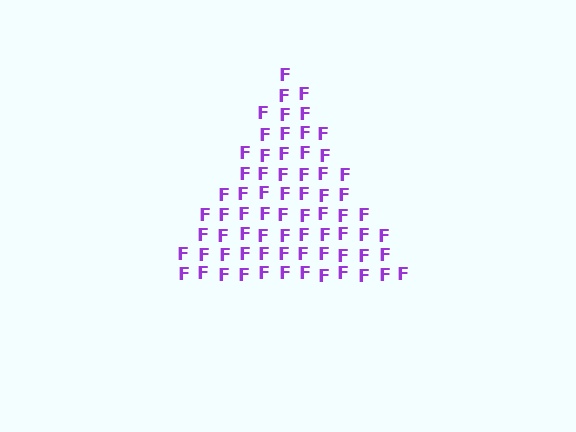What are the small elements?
The small elements are letter F's.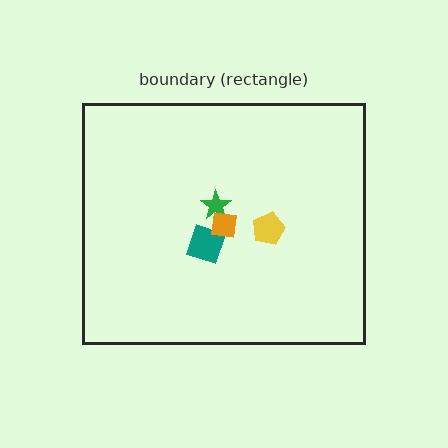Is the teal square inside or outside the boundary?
Inside.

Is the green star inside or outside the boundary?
Inside.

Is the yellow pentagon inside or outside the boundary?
Inside.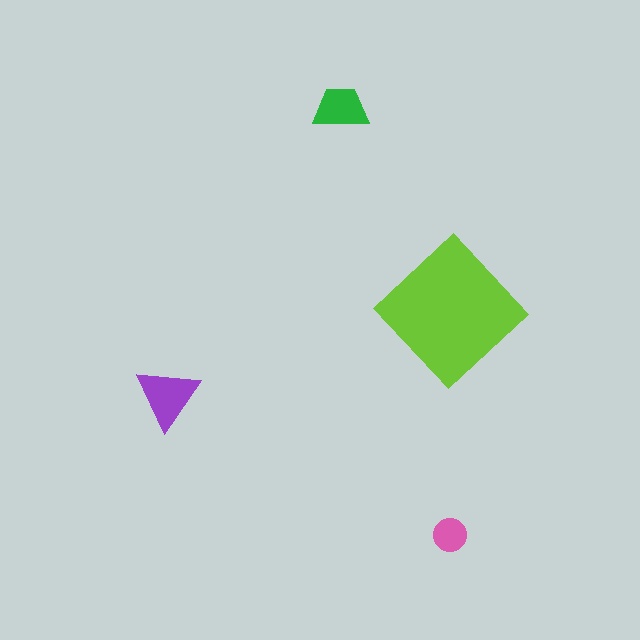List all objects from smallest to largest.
The pink circle, the green trapezoid, the purple triangle, the lime diamond.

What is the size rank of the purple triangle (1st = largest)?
2nd.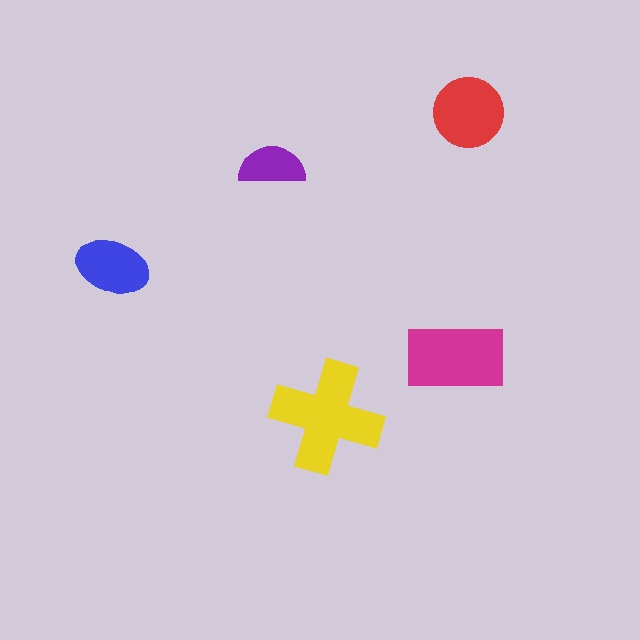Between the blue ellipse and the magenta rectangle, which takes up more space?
The magenta rectangle.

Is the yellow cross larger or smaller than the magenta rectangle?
Larger.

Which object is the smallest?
The purple semicircle.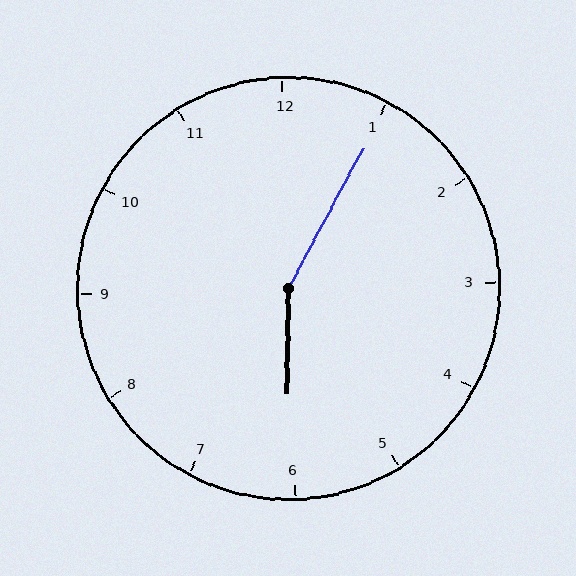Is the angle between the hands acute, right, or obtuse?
It is obtuse.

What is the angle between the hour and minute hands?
Approximately 152 degrees.